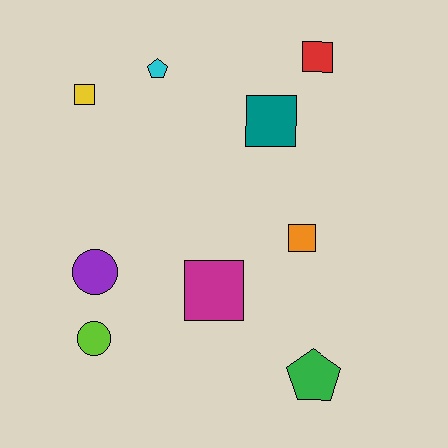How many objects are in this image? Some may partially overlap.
There are 9 objects.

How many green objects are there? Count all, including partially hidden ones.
There is 1 green object.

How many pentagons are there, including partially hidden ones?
There are 2 pentagons.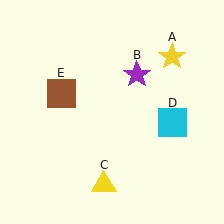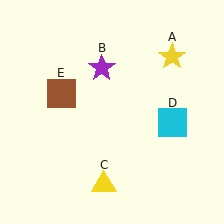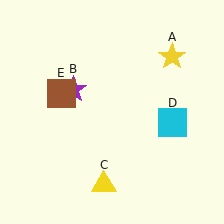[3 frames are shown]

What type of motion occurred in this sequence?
The purple star (object B) rotated counterclockwise around the center of the scene.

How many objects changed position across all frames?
1 object changed position: purple star (object B).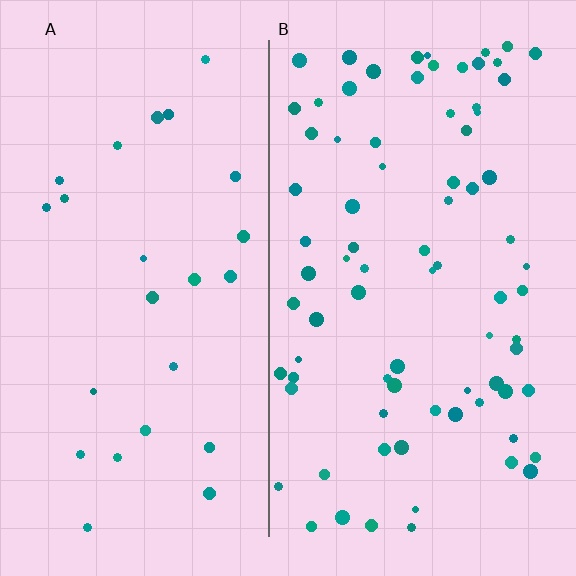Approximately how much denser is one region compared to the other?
Approximately 3.1× — region B over region A.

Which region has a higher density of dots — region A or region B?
B (the right).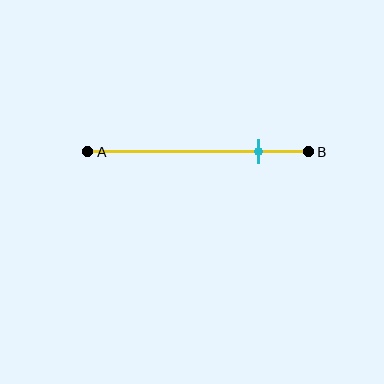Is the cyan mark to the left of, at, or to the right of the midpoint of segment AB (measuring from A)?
The cyan mark is to the right of the midpoint of segment AB.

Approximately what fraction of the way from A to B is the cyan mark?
The cyan mark is approximately 75% of the way from A to B.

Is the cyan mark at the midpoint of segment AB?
No, the mark is at about 75% from A, not at the 50% midpoint.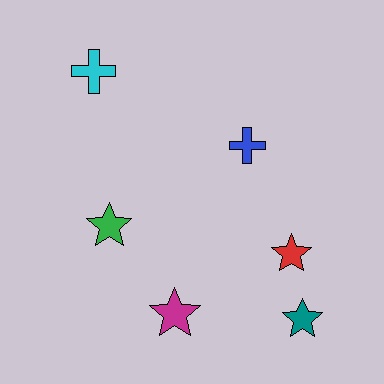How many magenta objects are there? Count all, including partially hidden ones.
There is 1 magenta object.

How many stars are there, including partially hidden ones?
There are 4 stars.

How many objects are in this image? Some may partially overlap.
There are 6 objects.